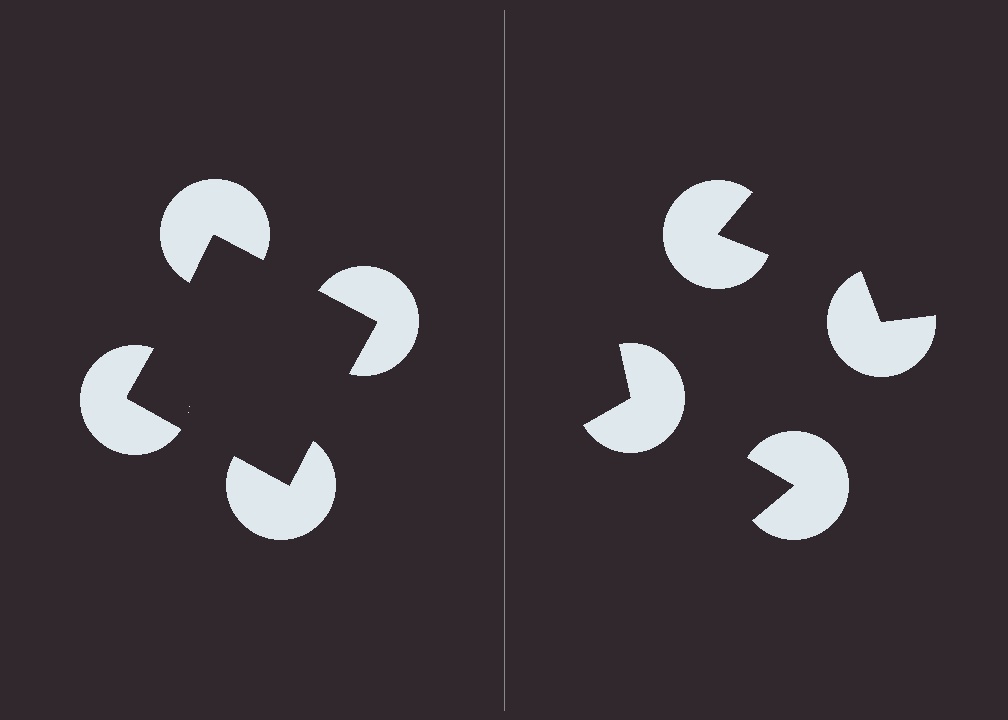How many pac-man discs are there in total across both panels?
8 — 4 on each side.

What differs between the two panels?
The pac-man discs are positioned identically on both sides; only the wedge orientations differ. On the left they align to a square; on the right they are misaligned.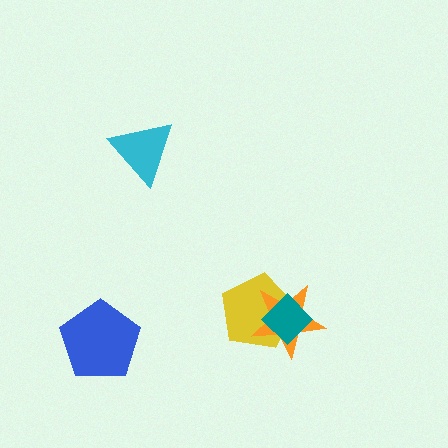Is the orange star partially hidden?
Yes, it is partially covered by another shape.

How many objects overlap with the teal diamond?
2 objects overlap with the teal diamond.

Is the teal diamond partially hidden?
No, no other shape covers it.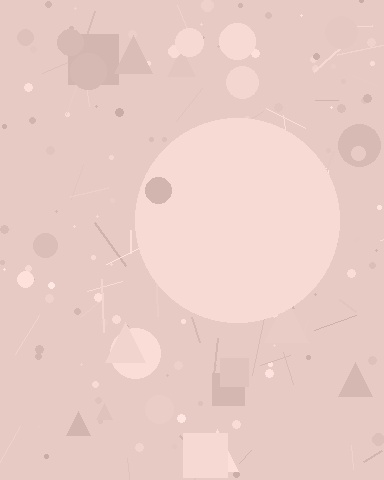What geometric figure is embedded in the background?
A circle is embedded in the background.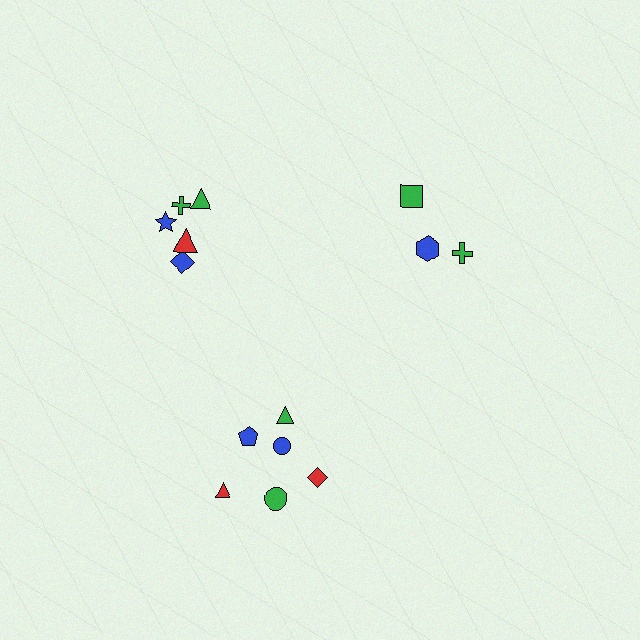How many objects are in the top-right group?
There are 3 objects.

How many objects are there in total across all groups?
There are 14 objects.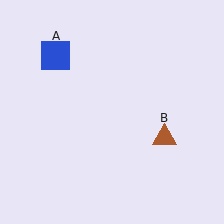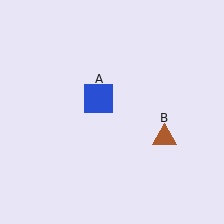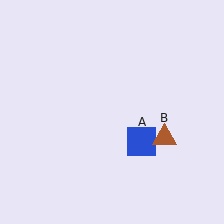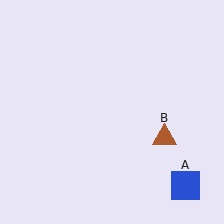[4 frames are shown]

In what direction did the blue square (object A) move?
The blue square (object A) moved down and to the right.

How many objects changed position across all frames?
1 object changed position: blue square (object A).